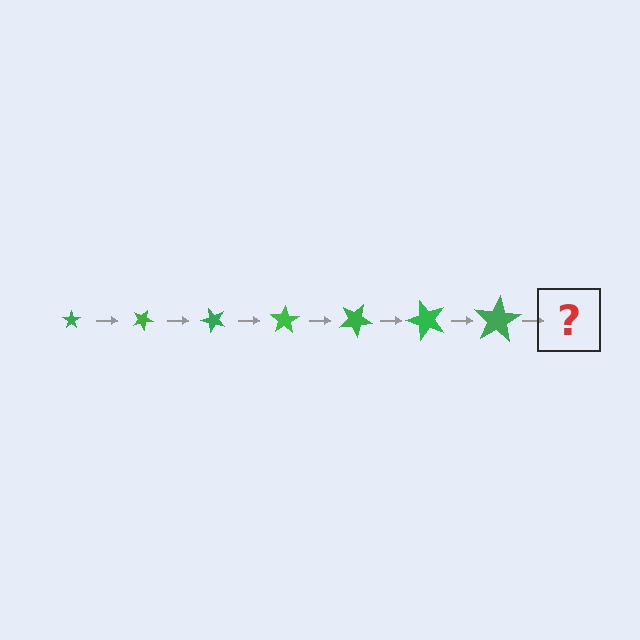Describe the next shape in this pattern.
It should be a star, larger than the previous one and rotated 175 degrees from the start.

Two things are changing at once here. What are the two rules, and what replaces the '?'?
The two rules are that the star grows larger each step and it rotates 25 degrees each step. The '?' should be a star, larger than the previous one and rotated 175 degrees from the start.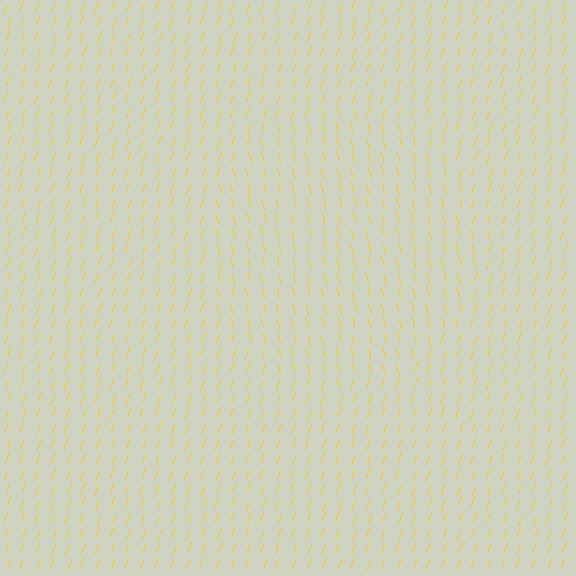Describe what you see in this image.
The image is filled with small yellow line segments. A circle region in the image has lines oriented differently from the surrounding lines, creating a visible texture boundary.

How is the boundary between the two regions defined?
The boundary is defined purely by a change in line orientation (approximately 36 degrees difference). All lines are the same color and thickness.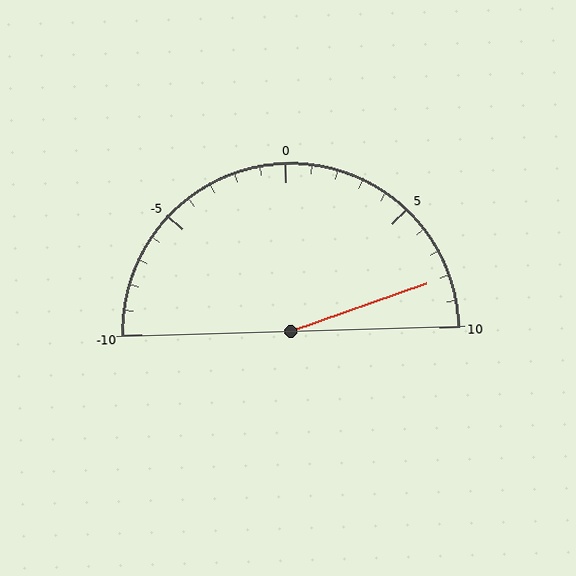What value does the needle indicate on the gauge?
The needle indicates approximately 8.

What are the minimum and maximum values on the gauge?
The gauge ranges from -10 to 10.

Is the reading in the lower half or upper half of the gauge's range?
The reading is in the upper half of the range (-10 to 10).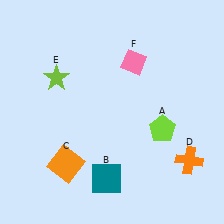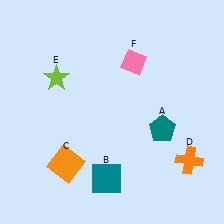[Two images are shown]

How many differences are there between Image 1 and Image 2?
There is 1 difference between the two images.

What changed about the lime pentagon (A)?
In Image 1, A is lime. In Image 2, it changed to teal.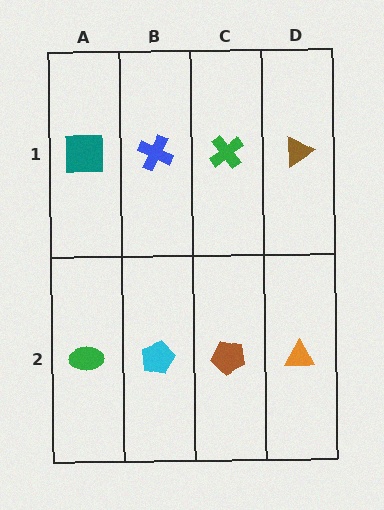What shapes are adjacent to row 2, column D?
A brown triangle (row 1, column D), a brown pentagon (row 2, column C).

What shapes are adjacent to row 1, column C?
A brown pentagon (row 2, column C), a blue cross (row 1, column B), a brown triangle (row 1, column D).